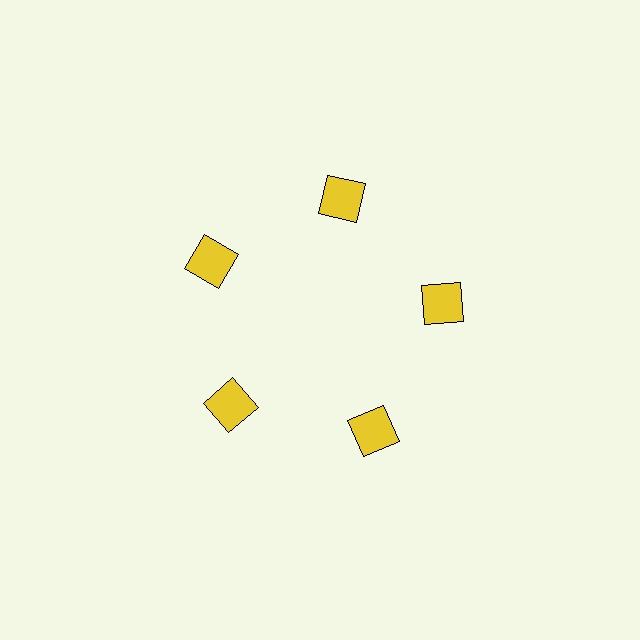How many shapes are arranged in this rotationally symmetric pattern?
There are 5 shapes, arranged in 5 groups of 1.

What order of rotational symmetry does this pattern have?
This pattern has 5-fold rotational symmetry.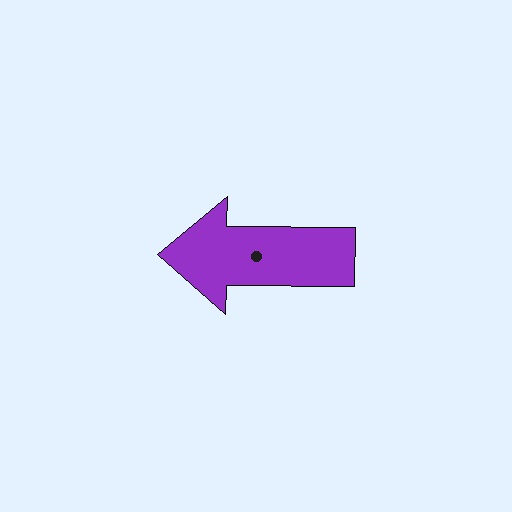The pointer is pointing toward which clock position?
Roughly 9 o'clock.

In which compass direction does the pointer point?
West.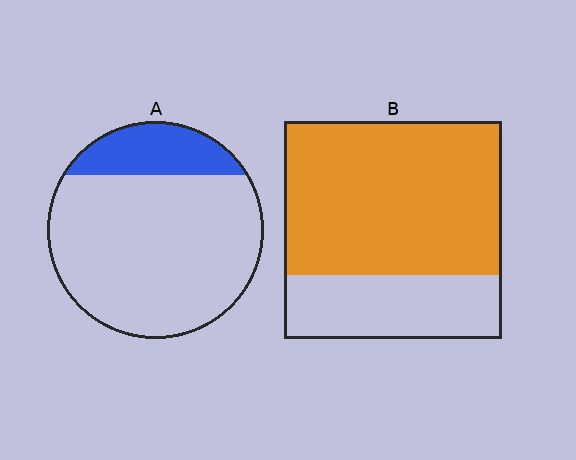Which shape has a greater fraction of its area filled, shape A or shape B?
Shape B.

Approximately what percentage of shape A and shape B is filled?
A is approximately 20% and B is approximately 70%.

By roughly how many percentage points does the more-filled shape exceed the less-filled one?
By roughly 50 percentage points (B over A).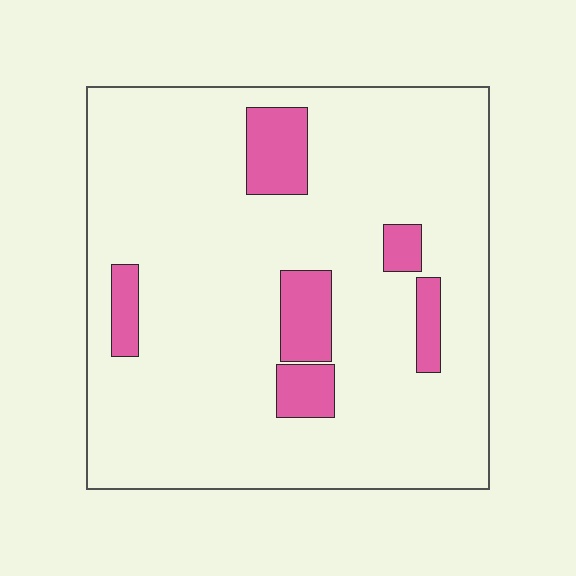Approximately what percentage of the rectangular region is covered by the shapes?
Approximately 10%.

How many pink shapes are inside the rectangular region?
6.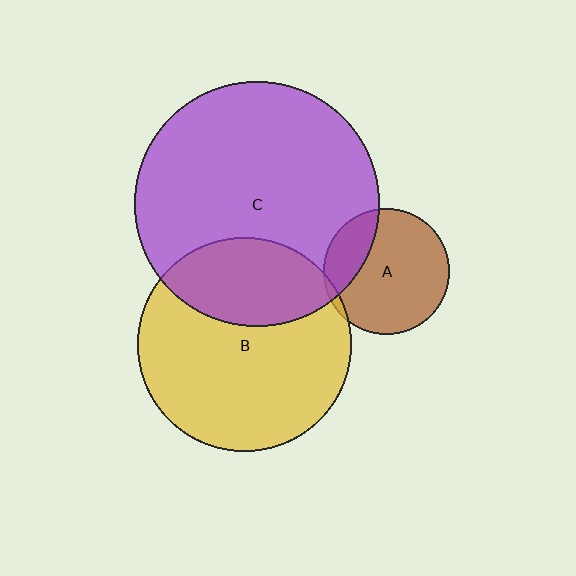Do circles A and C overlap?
Yes.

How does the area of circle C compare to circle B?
Approximately 1.3 times.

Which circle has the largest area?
Circle C (purple).